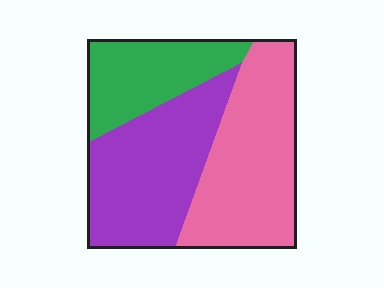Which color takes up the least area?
Green, at roughly 25%.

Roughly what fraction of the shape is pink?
Pink covers 40% of the shape.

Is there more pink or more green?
Pink.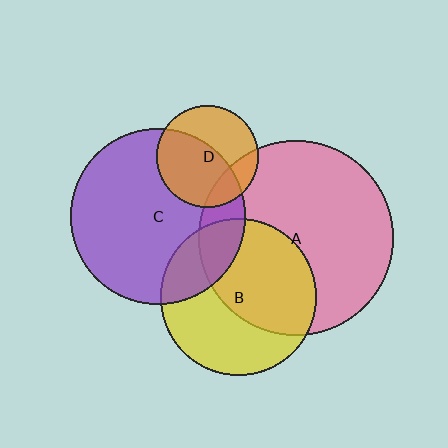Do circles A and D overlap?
Yes.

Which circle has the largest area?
Circle A (pink).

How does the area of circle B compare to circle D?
Approximately 2.4 times.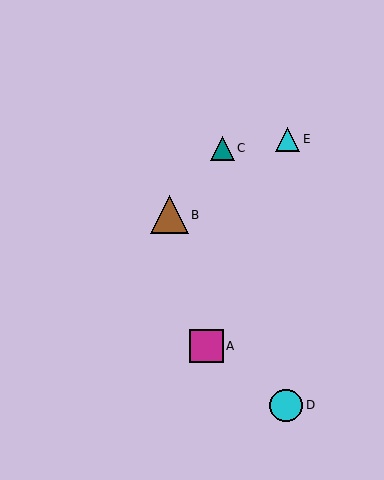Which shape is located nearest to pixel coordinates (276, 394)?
The cyan circle (labeled D) at (286, 406) is nearest to that location.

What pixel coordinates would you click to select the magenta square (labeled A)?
Click at (206, 346) to select the magenta square A.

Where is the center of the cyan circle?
The center of the cyan circle is at (286, 406).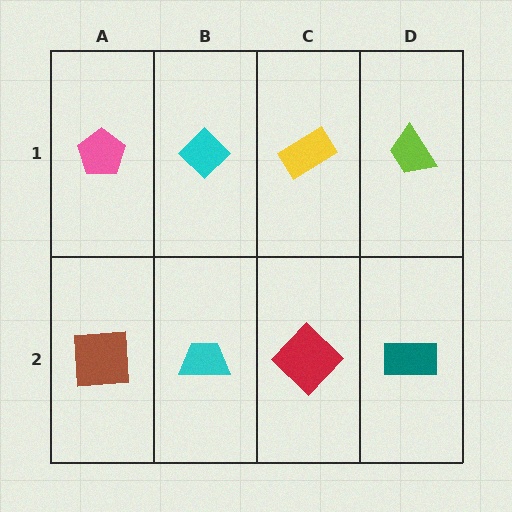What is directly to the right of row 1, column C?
A lime trapezoid.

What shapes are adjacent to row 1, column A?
A brown square (row 2, column A), a cyan diamond (row 1, column B).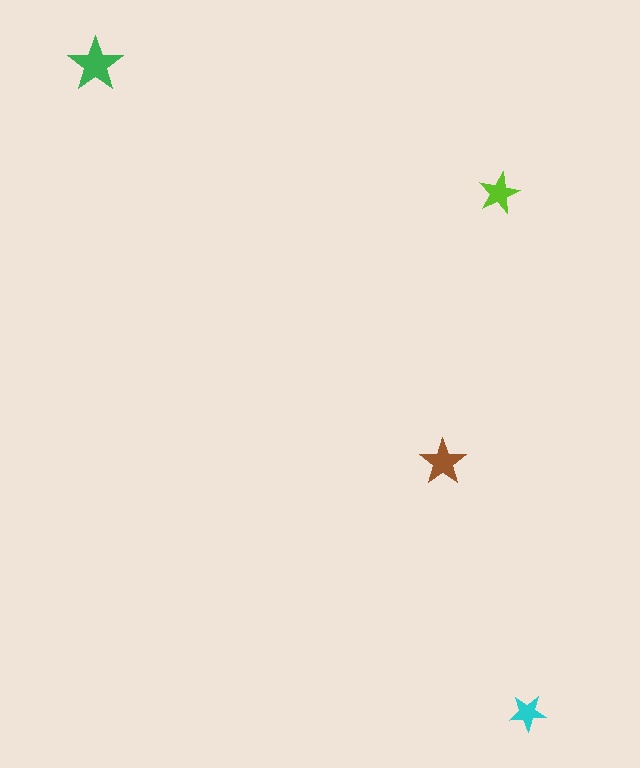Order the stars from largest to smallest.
the green one, the brown one, the lime one, the cyan one.